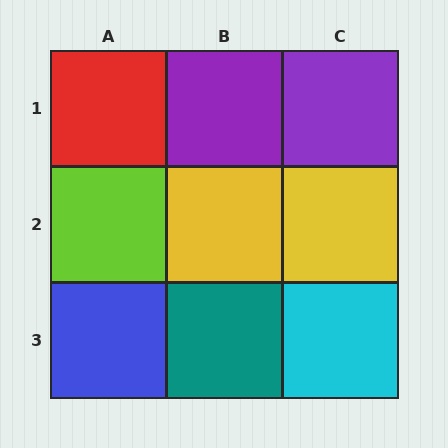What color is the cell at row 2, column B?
Yellow.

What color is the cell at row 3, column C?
Cyan.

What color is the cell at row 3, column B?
Teal.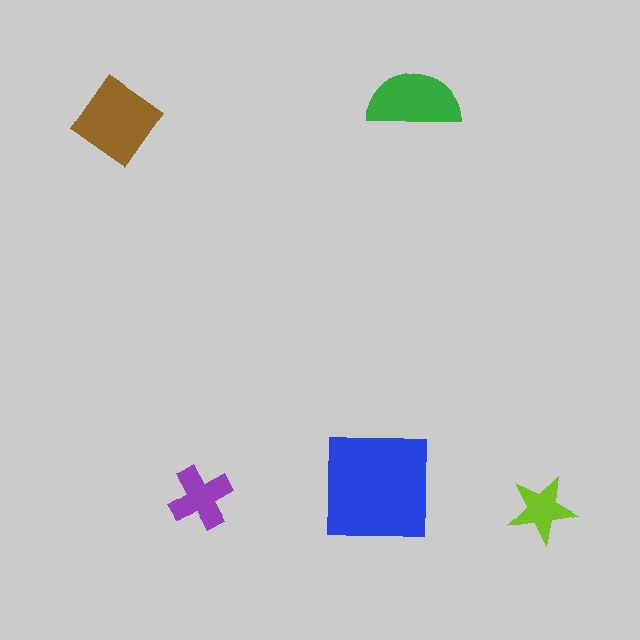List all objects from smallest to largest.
The lime star, the purple cross, the green semicircle, the brown diamond, the blue square.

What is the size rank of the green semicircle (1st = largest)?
3rd.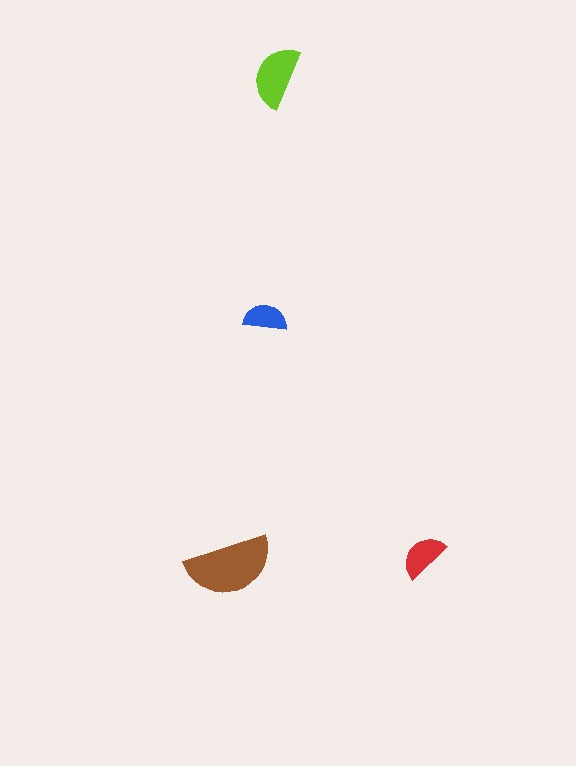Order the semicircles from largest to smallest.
the brown one, the lime one, the red one, the blue one.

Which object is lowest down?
The brown semicircle is bottommost.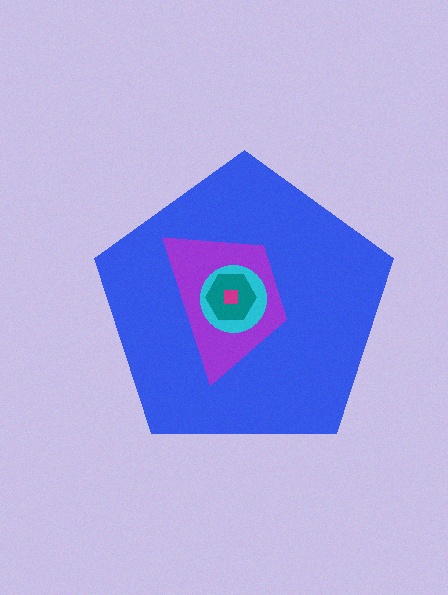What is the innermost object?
The magenta square.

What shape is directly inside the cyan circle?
The teal hexagon.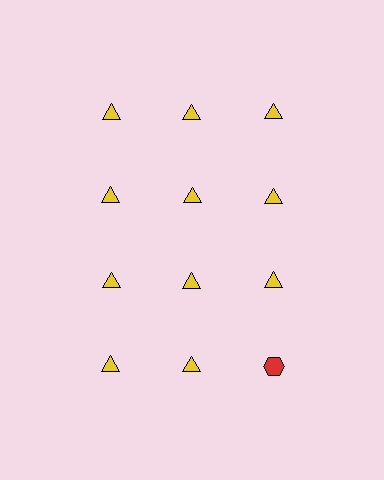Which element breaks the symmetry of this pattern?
The red hexagon in the fourth row, center column breaks the symmetry. All other shapes are yellow triangles.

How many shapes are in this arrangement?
There are 12 shapes arranged in a grid pattern.